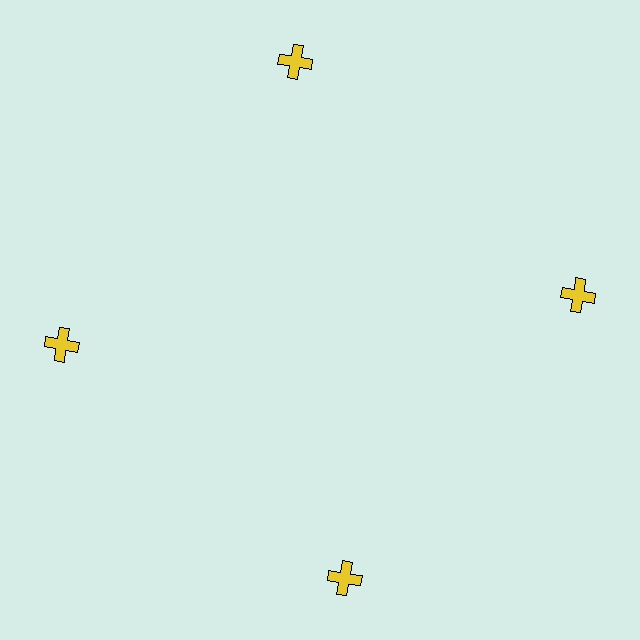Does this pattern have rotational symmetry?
Yes, this pattern has 4-fold rotational symmetry. It looks the same after rotating 90 degrees around the center.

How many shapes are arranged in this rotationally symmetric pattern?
There are 4 shapes, arranged in 4 groups of 1.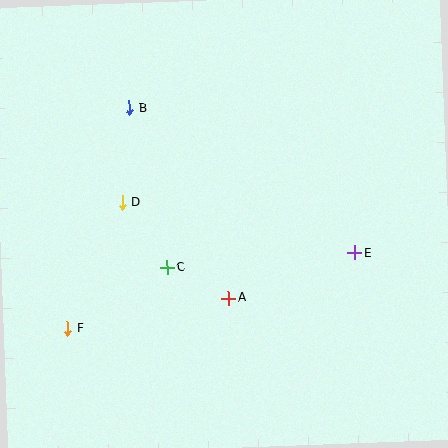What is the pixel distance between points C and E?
The distance between C and E is 188 pixels.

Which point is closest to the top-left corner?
Point B is closest to the top-left corner.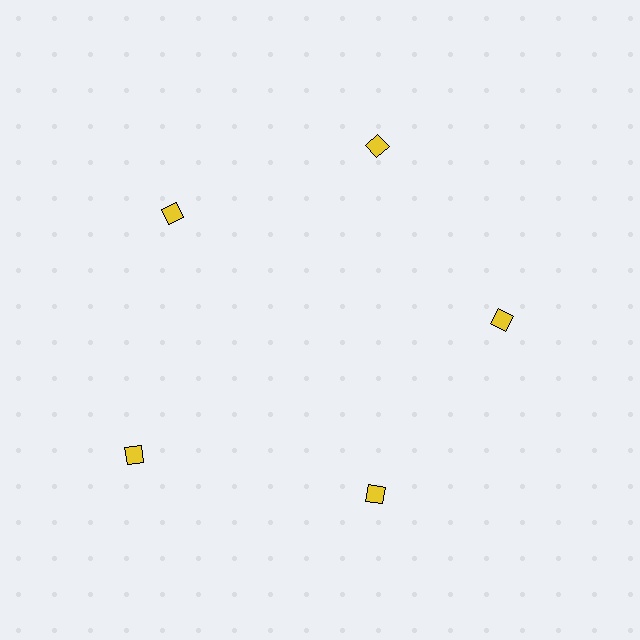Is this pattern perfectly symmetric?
No. The 5 yellow diamonds are arranged in a ring, but one element near the 8 o'clock position is pushed outward from the center, breaking the 5-fold rotational symmetry.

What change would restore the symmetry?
The symmetry would be restored by moving it inward, back onto the ring so that all 5 diamonds sit at equal angles and equal distance from the center.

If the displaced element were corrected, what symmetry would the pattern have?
It would have 5-fold rotational symmetry — the pattern would map onto itself every 72 degrees.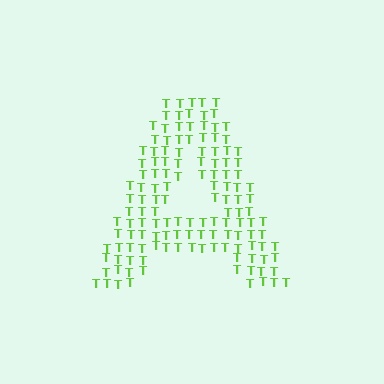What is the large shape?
The large shape is the letter A.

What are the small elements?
The small elements are letter T's.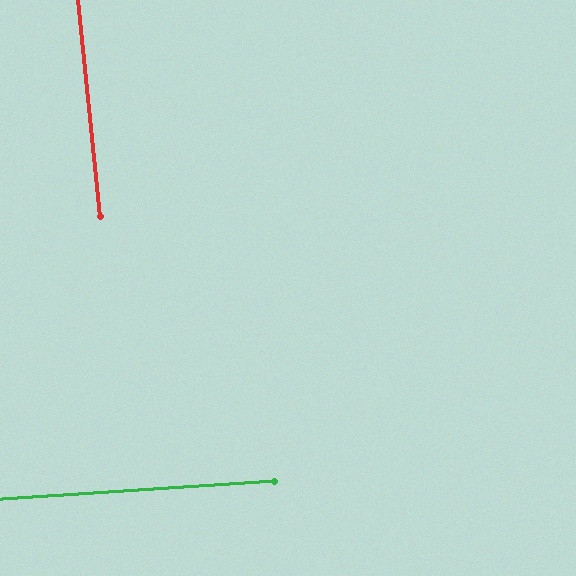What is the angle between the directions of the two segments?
Approximately 88 degrees.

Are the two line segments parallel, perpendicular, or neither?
Perpendicular — they meet at approximately 88°.